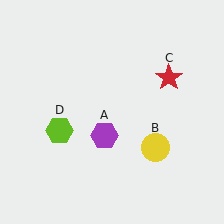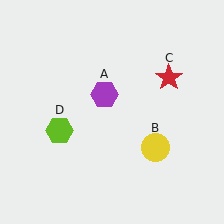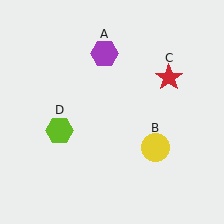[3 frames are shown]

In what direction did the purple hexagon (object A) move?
The purple hexagon (object A) moved up.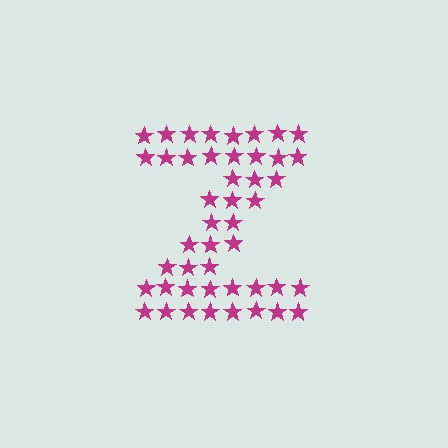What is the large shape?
The large shape is the letter Z.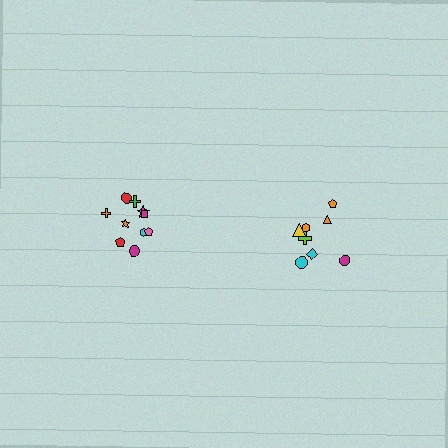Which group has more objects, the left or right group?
The left group.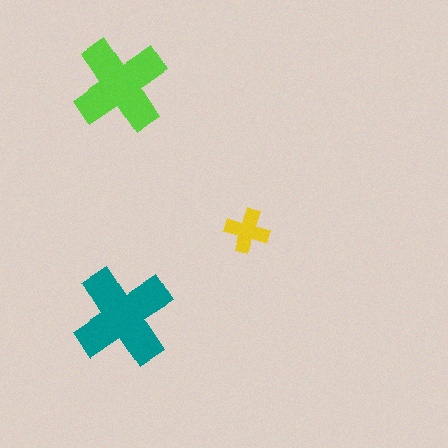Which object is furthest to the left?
The teal cross is leftmost.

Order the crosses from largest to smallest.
the teal one, the lime one, the yellow one.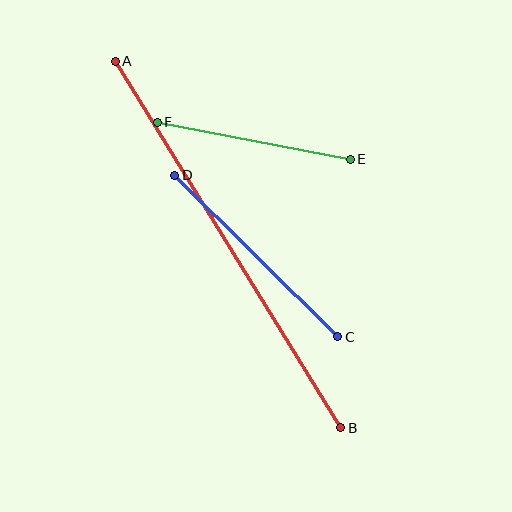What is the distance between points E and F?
The distance is approximately 197 pixels.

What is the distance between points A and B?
The distance is approximately 430 pixels.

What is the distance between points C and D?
The distance is approximately 230 pixels.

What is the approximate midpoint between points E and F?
The midpoint is at approximately (254, 141) pixels.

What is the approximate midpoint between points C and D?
The midpoint is at approximately (256, 256) pixels.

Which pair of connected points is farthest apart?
Points A and B are farthest apart.